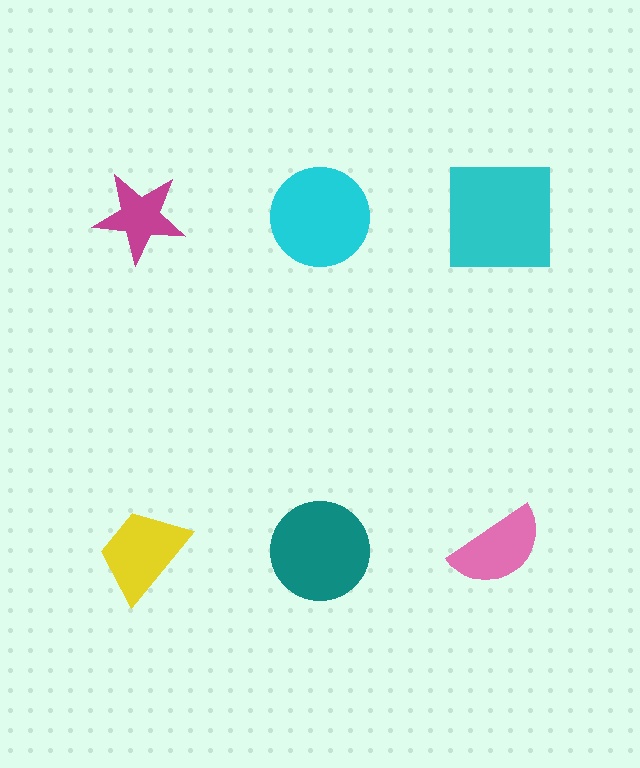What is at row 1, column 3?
A cyan square.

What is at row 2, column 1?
A yellow trapezoid.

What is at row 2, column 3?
A pink semicircle.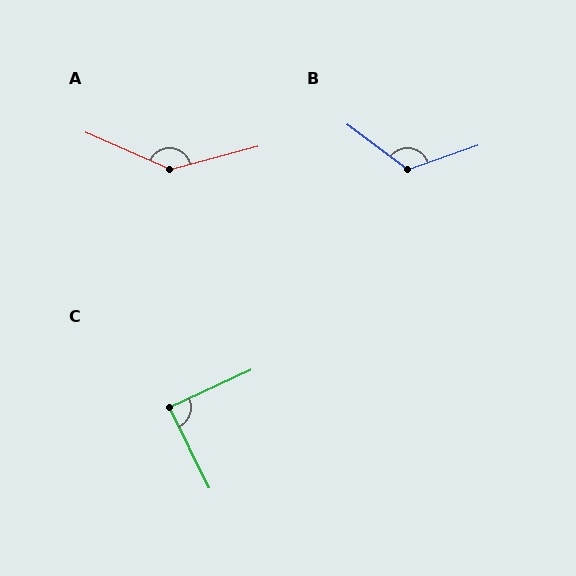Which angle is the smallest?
C, at approximately 88 degrees.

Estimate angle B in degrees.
Approximately 124 degrees.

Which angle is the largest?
A, at approximately 141 degrees.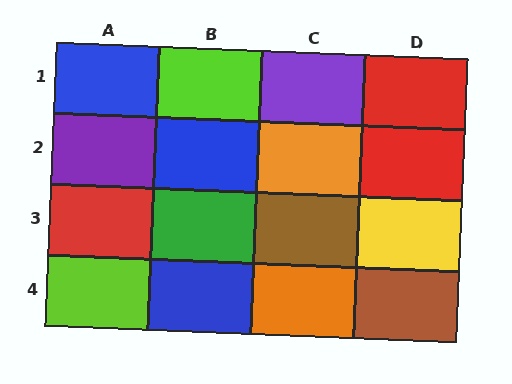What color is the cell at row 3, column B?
Green.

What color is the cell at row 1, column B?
Lime.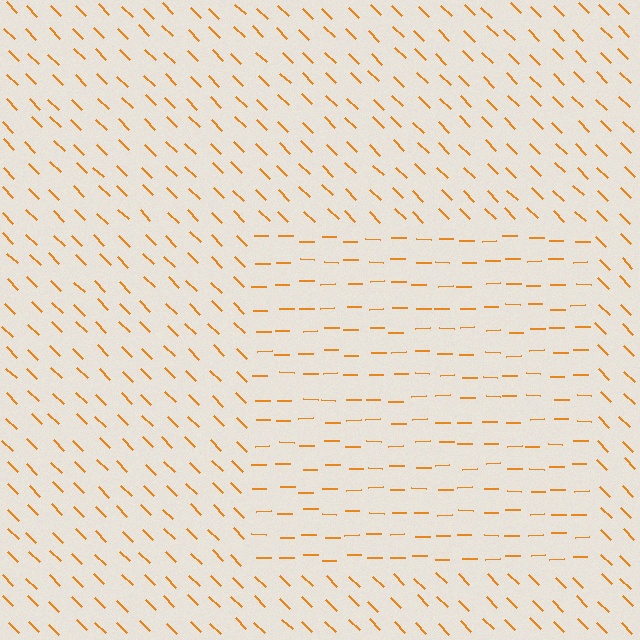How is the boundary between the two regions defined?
The boundary is defined purely by a change in line orientation (approximately 45 degrees difference). All lines are the same color and thickness.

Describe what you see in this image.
The image is filled with small orange line segments. A rectangle region in the image has lines oriented differently from the surrounding lines, creating a visible texture boundary.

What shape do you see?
I see a rectangle.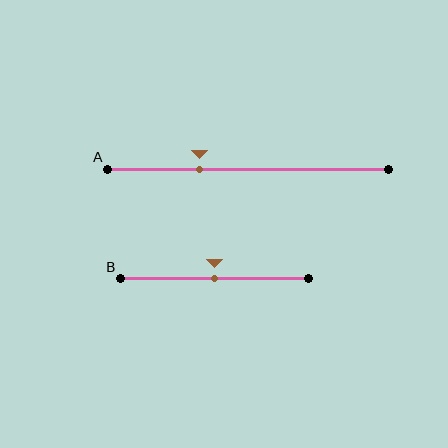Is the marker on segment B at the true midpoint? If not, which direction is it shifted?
Yes, the marker on segment B is at the true midpoint.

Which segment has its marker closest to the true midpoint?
Segment B has its marker closest to the true midpoint.